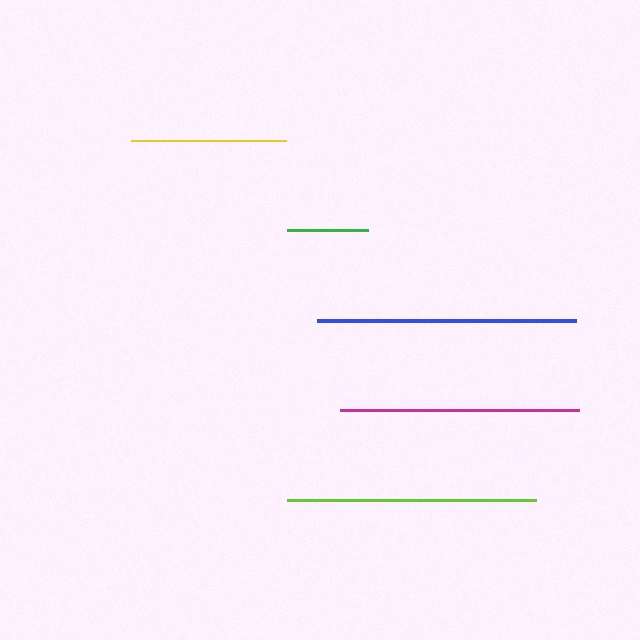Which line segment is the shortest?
The green line is the shortest at approximately 81 pixels.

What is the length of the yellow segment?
The yellow segment is approximately 155 pixels long.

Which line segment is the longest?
The blue line is the longest at approximately 259 pixels.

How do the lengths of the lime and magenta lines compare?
The lime and magenta lines are approximately the same length.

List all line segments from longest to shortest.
From longest to shortest: blue, lime, magenta, yellow, green.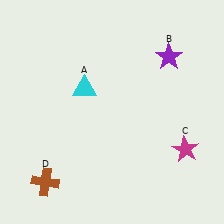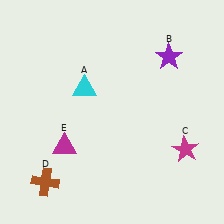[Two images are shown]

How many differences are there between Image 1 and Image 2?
There is 1 difference between the two images.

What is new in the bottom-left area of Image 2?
A magenta triangle (E) was added in the bottom-left area of Image 2.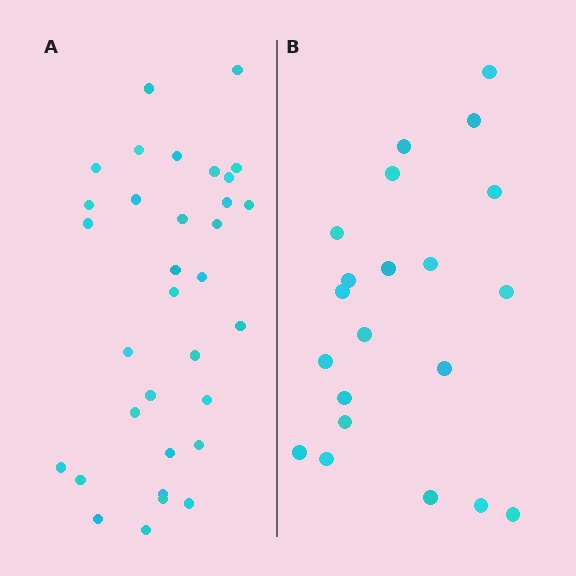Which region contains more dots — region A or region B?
Region A (the left region) has more dots.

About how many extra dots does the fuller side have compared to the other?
Region A has roughly 12 or so more dots than region B.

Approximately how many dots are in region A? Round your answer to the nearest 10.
About 30 dots. (The exact count is 33, which rounds to 30.)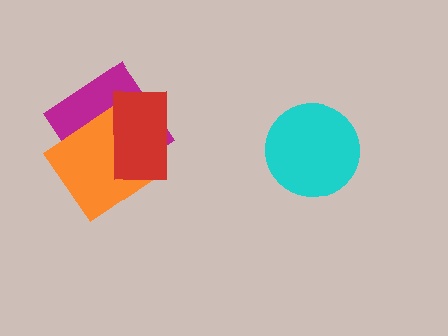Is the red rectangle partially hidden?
No, no other shape covers it.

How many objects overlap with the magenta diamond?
2 objects overlap with the magenta diamond.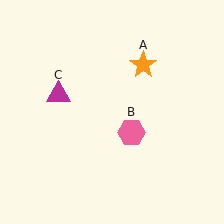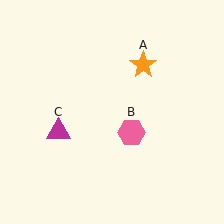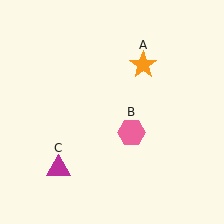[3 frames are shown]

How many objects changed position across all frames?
1 object changed position: magenta triangle (object C).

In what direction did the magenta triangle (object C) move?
The magenta triangle (object C) moved down.